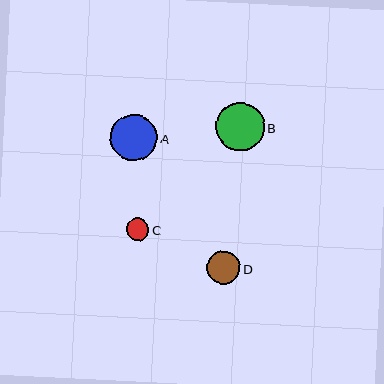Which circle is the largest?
Circle B is the largest with a size of approximately 48 pixels.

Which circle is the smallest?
Circle C is the smallest with a size of approximately 23 pixels.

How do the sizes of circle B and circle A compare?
Circle B and circle A are approximately the same size.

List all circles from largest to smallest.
From largest to smallest: B, A, D, C.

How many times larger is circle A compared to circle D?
Circle A is approximately 1.4 times the size of circle D.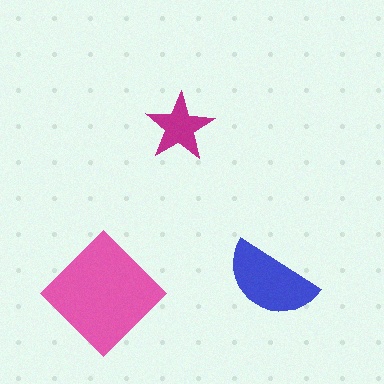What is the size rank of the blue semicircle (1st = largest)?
2nd.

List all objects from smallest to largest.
The magenta star, the blue semicircle, the pink diamond.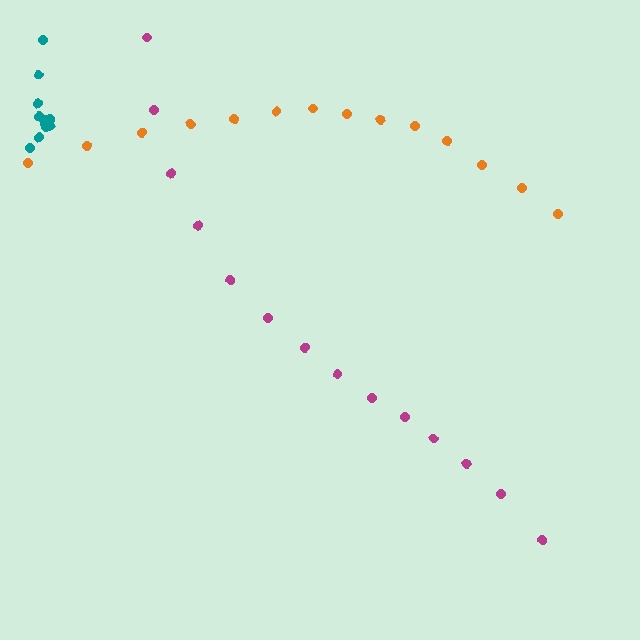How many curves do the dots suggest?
There are 3 distinct paths.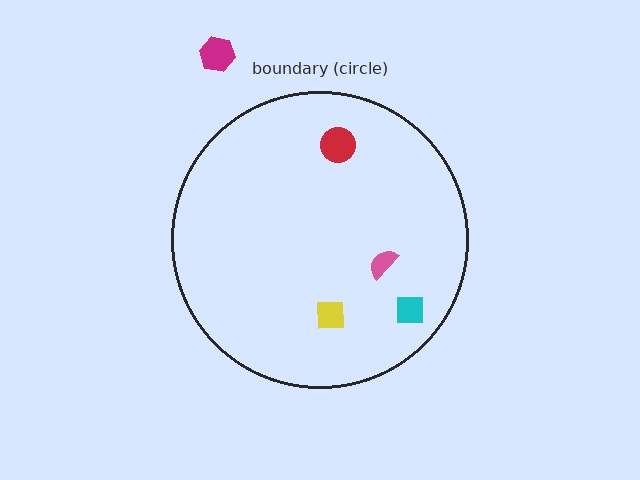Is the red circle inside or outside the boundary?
Inside.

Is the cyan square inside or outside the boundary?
Inside.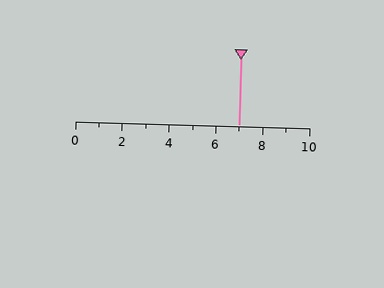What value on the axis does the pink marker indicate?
The marker indicates approximately 7.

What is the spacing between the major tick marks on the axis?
The major ticks are spaced 2 apart.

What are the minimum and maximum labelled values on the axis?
The axis runs from 0 to 10.